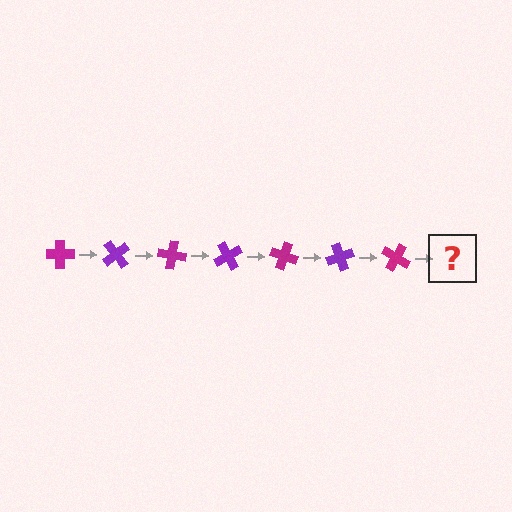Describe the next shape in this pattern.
It should be a purple cross, rotated 350 degrees from the start.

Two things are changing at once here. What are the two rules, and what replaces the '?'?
The two rules are that it rotates 50 degrees each step and the color cycles through magenta and purple. The '?' should be a purple cross, rotated 350 degrees from the start.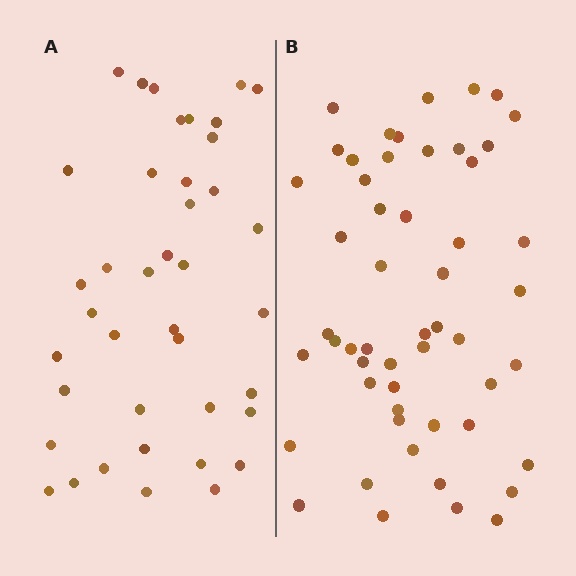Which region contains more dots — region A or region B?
Region B (the right region) has more dots.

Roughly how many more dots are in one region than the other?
Region B has approximately 15 more dots than region A.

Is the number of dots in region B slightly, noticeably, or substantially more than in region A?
Region B has noticeably more, but not dramatically so. The ratio is roughly 1.3 to 1.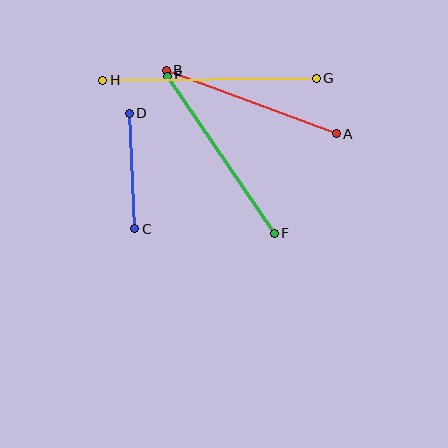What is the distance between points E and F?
The distance is approximately 190 pixels.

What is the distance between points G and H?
The distance is approximately 214 pixels.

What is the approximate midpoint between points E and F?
The midpoint is at approximately (221, 155) pixels.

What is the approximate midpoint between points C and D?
The midpoint is at approximately (132, 171) pixels.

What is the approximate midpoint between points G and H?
The midpoint is at approximately (209, 79) pixels.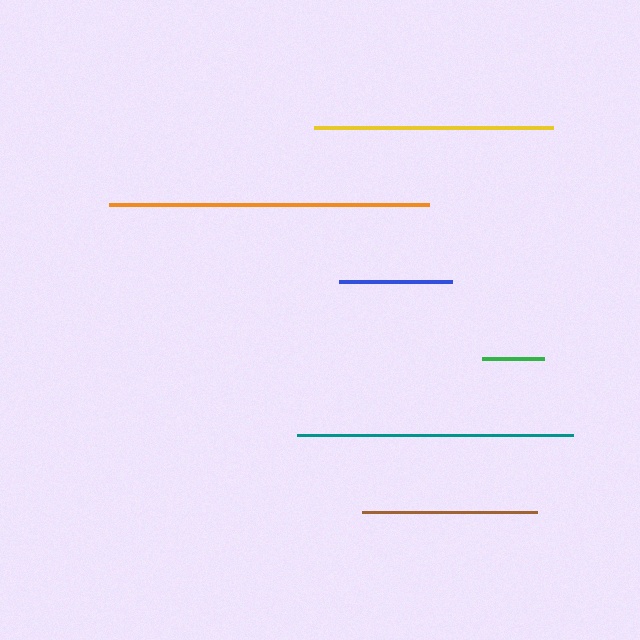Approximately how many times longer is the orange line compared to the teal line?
The orange line is approximately 1.2 times the length of the teal line.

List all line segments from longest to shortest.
From longest to shortest: orange, teal, yellow, brown, blue, green.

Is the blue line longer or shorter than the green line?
The blue line is longer than the green line.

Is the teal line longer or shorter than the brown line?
The teal line is longer than the brown line.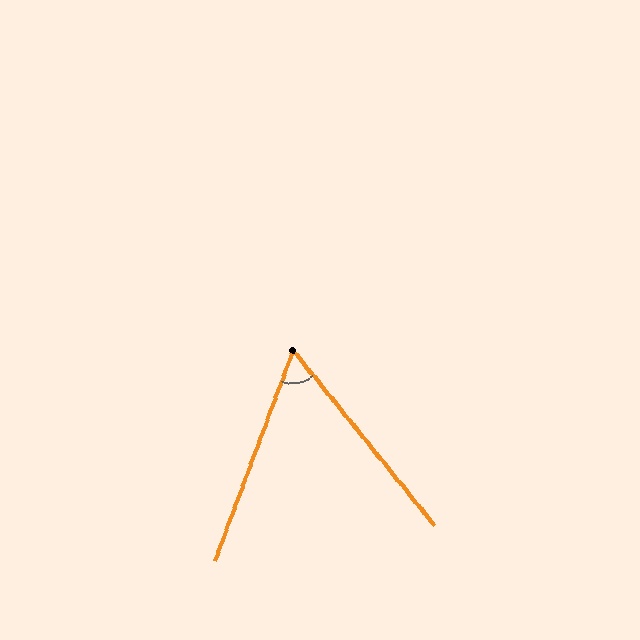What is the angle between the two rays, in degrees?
Approximately 59 degrees.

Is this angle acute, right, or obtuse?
It is acute.